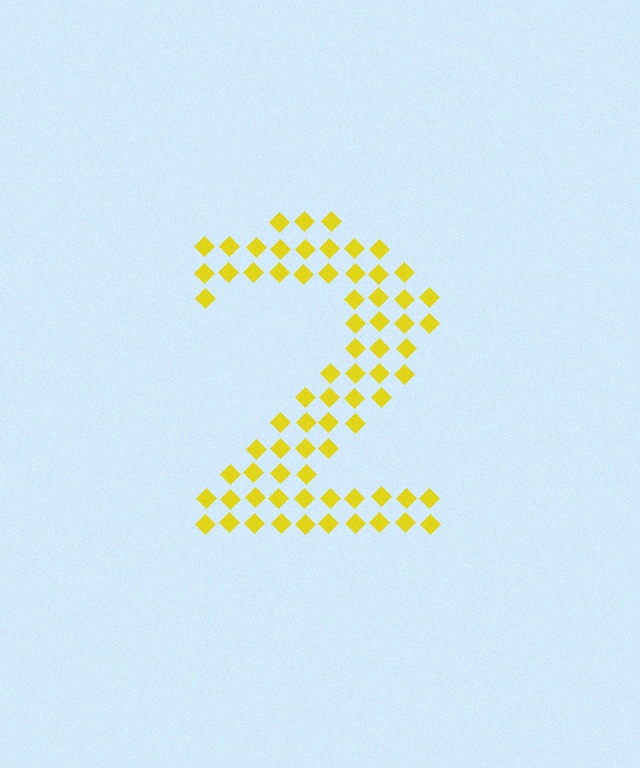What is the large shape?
The large shape is the digit 2.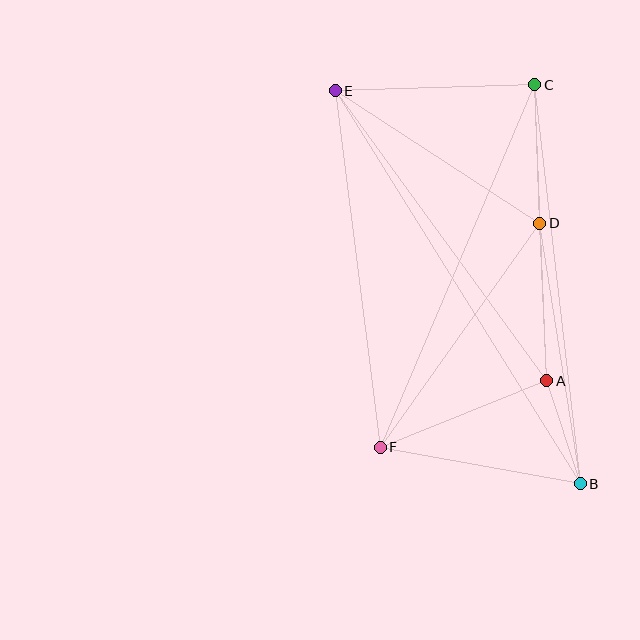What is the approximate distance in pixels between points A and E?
The distance between A and E is approximately 359 pixels.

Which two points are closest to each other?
Points A and B are closest to each other.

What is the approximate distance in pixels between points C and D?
The distance between C and D is approximately 139 pixels.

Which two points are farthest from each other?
Points B and E are farthest from each other.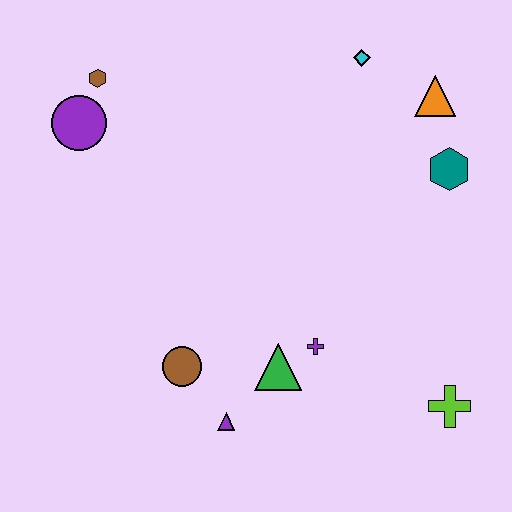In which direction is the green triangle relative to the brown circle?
The green triangle is to the right of the brown circle.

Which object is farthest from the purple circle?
The lime cross is farthest from the purple circle.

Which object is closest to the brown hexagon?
The purple circle is closest to the brown hexagon.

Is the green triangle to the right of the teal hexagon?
No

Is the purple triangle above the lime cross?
No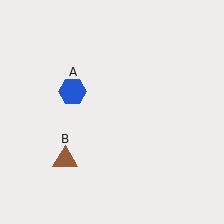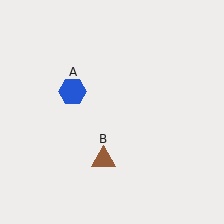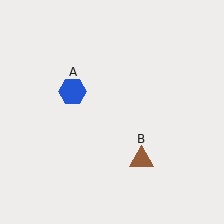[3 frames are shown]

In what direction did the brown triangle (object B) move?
The brown triangle (object B) moved right.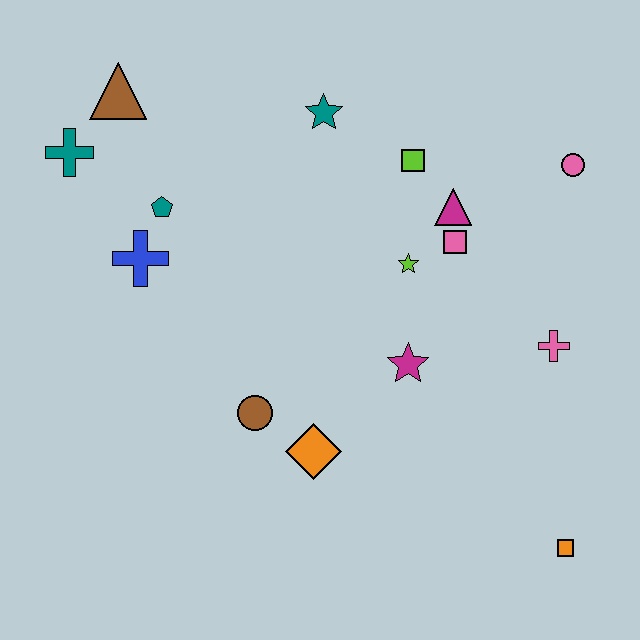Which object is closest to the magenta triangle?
The pink square is closest to the magenta triangle.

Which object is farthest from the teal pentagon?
The orange square is farthest from the teal pentagon.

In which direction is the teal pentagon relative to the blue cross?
The teal pentagon is above the blue cross.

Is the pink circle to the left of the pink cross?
No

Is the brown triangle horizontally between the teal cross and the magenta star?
Yes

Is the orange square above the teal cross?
No